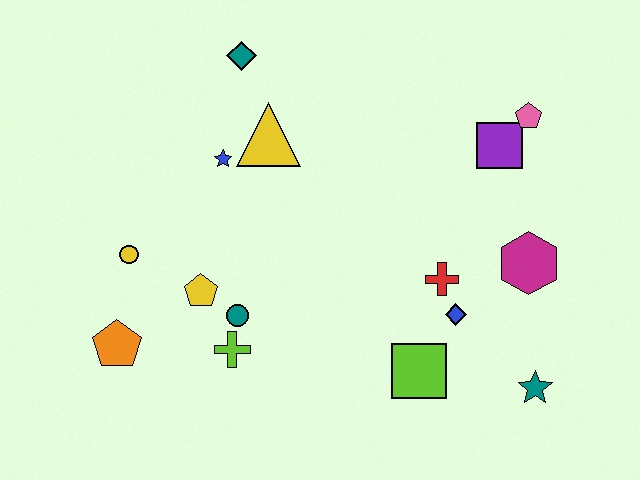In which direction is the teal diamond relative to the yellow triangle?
The teal diamond is above the yellow triangle.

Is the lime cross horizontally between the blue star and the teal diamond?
Yes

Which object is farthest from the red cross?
The orange pentagon is farthest from the red cross.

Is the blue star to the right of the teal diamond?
No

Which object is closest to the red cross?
The blue diamond is closest to the red cross.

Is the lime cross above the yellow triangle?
No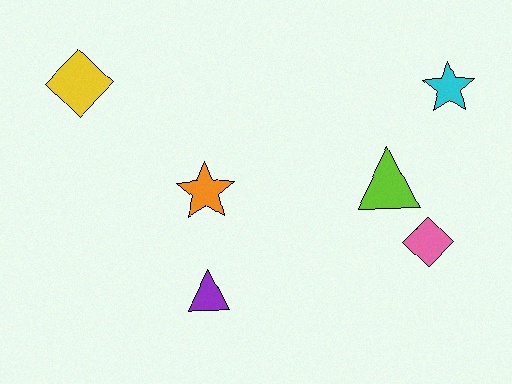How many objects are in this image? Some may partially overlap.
There are 6 objects.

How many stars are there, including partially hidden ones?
There are 2 stars.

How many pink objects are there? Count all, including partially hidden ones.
There is 1 pink object.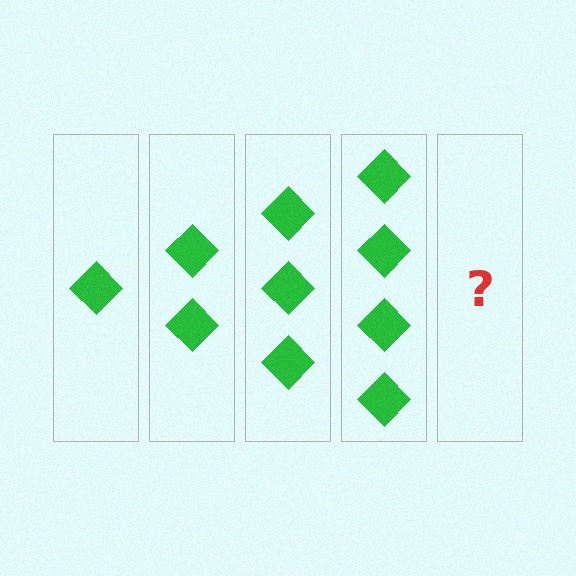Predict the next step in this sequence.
The next step is 5 diamonds.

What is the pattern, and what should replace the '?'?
The pattern is that each step adds one more diamond. The '?' should be 5 diamonds.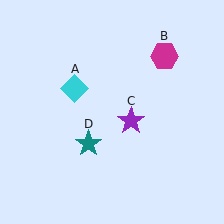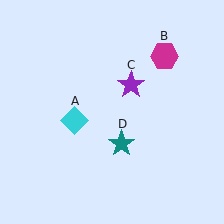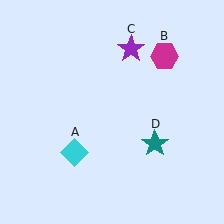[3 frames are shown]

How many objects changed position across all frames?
3 objects changed position: cyan diamond (object A), purple star (object C), teal star (object D).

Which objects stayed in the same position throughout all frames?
Magenta hexagon (object B) remained stationary.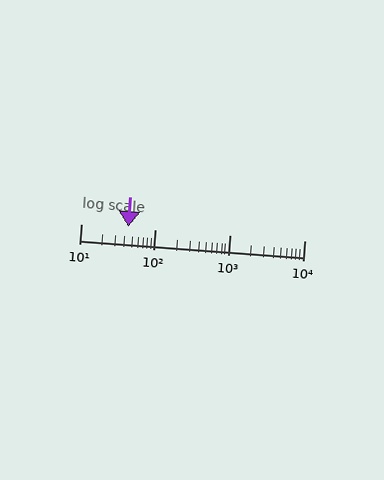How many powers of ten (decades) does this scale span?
The scale spans 3 decades, from 10 to 10000.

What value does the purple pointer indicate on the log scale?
The pointer indicates approximately 43.